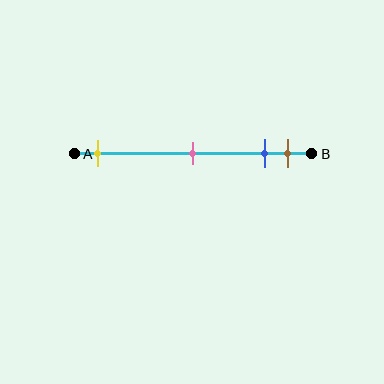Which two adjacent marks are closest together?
The blue and brown marks are the closest adjacent pair.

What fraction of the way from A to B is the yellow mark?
The yellow mark is approximately 10% (0.1) of the way from A to B.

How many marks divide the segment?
There are 4 marks dividing the segment.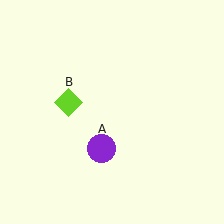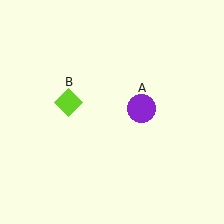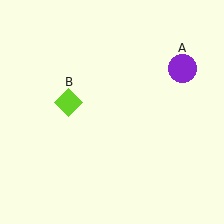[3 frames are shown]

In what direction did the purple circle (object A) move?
The purple circle (object A) moved up and to the right.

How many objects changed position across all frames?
1 object changed position: purple circle (object A).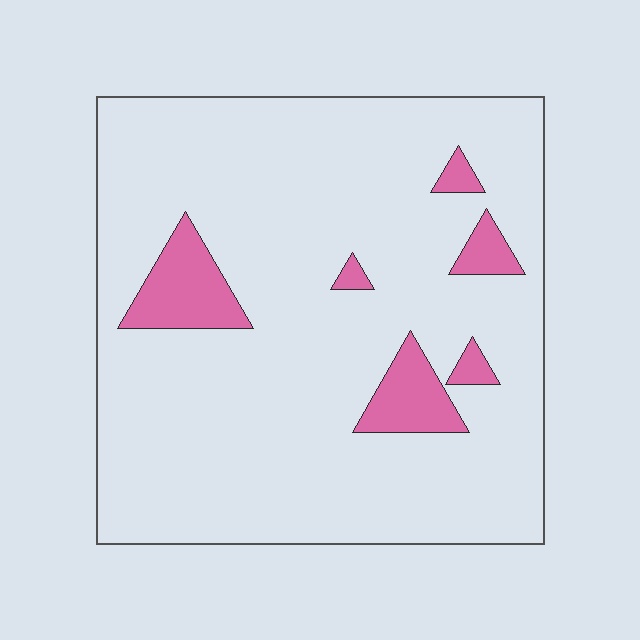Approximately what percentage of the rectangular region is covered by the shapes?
Approximately 10%.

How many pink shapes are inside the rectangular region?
6.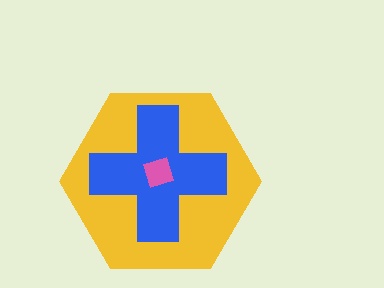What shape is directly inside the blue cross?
The pink square.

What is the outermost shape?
The yellow hexagon.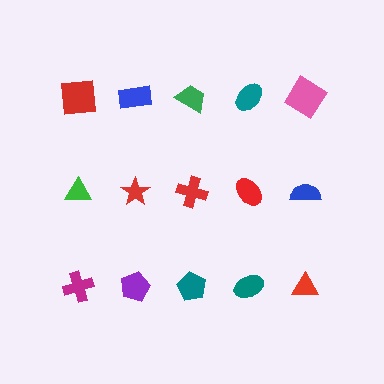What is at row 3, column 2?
A purple pentagon.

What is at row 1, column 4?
A teal ellipse.